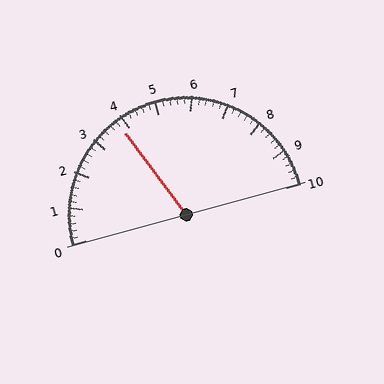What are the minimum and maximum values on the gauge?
The gauge ranges from 0 to 10.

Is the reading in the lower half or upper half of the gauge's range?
The reading is in the lower half of the range (0 to 10).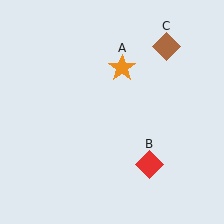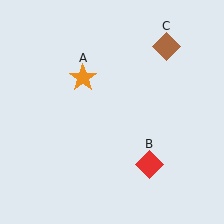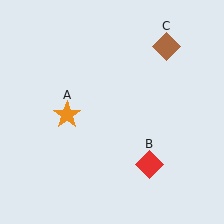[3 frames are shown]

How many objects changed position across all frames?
1 object changed position: orange star (object A).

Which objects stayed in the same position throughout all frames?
Red diamond (object B) and brown diamond (object C) remained stationary.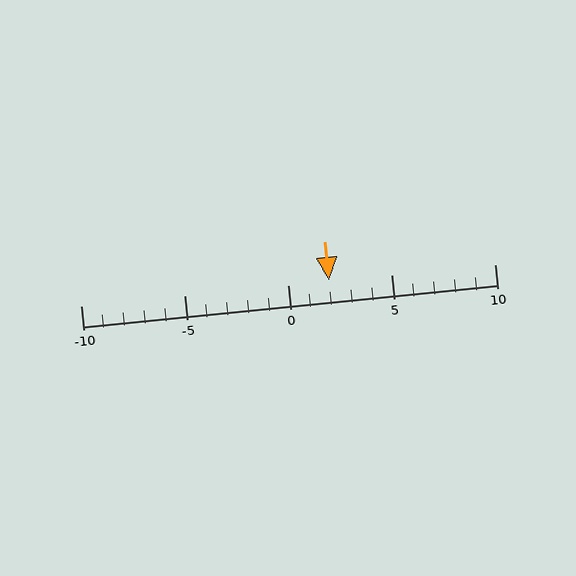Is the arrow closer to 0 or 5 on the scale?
The arrow is closer to 0.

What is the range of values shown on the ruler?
The ruler shows values from -10 to 10.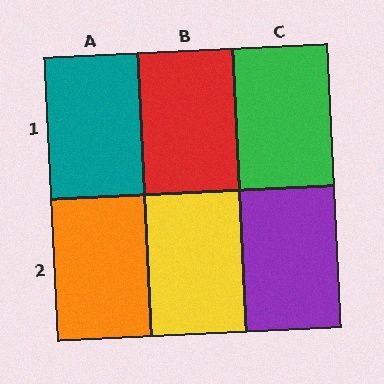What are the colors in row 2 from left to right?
Orange, yellow, purple.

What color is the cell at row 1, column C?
Green.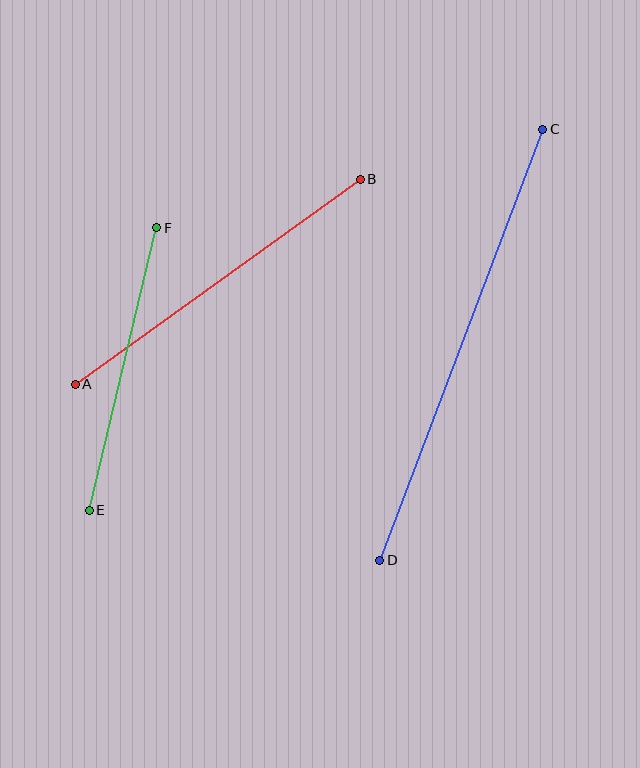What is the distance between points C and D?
The distance is approximately 461 pixels.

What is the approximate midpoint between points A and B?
The midpoint is at approximately (218, 282) pixels.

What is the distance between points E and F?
The distance is approximately 290 pixels.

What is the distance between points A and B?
The distance is approximately 351 pixels.